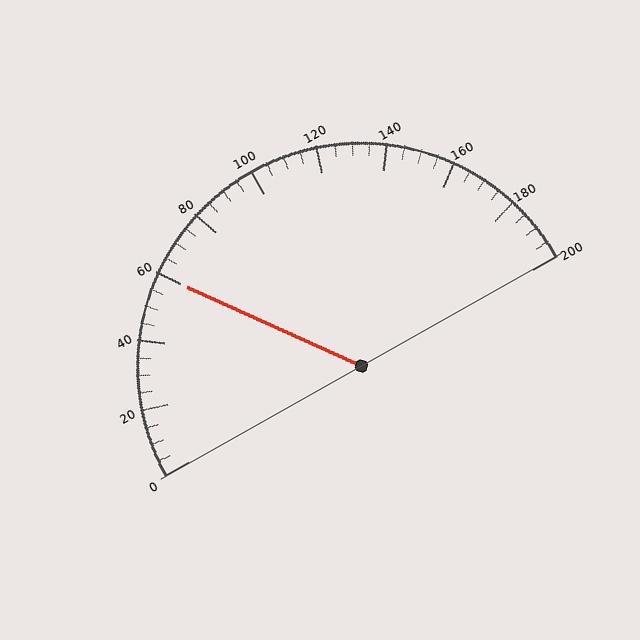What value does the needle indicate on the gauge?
The needle indicates approximately 60.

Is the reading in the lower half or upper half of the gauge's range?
The reading is in the lower half of the range (0 to 200).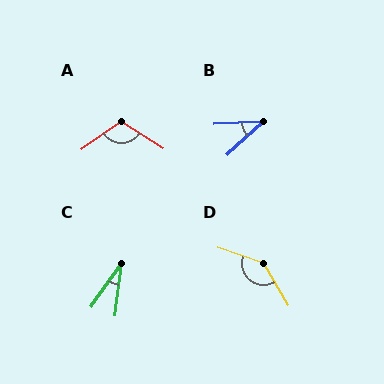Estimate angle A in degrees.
Approximately 112 degrees.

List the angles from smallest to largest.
C (27°), B (40°), A (112°), D (139°).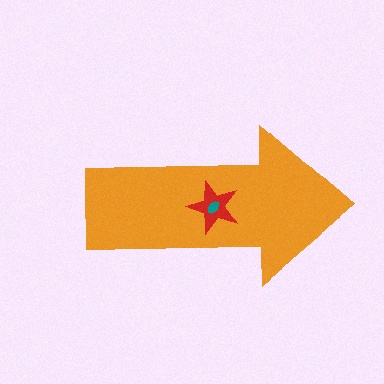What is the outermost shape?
The orange arrow.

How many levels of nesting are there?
3.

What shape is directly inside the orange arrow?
The red star.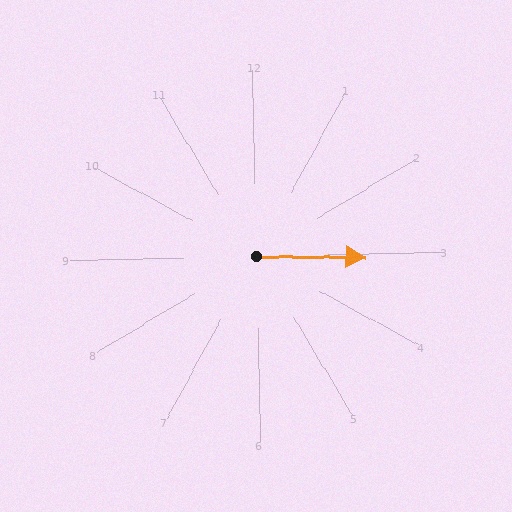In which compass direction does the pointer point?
East.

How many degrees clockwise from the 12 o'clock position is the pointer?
Approximately 92 degrees.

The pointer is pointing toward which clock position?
Roughly 3 o'clock.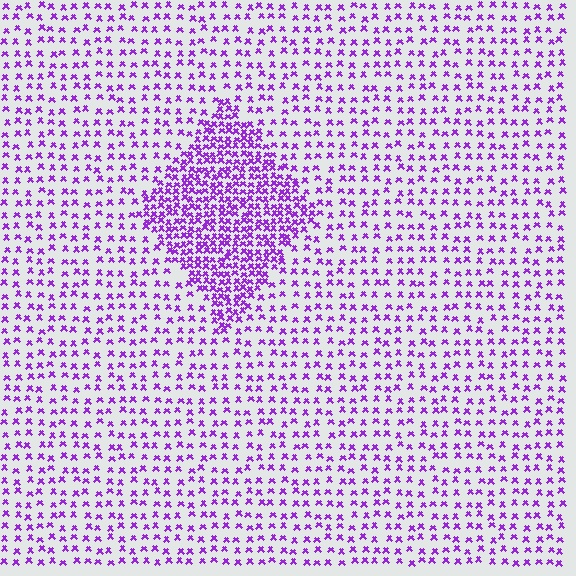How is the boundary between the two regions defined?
The boundary is defined by a change in element density (approximately 2.4x ratio). All elements are the same color, size, and shape.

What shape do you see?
I see a diamond.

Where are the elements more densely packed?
The elements are more densely packed inside the diamond boundary.